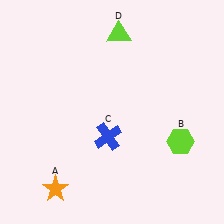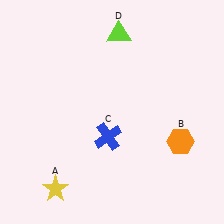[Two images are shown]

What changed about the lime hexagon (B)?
In Image 1, B is lime. In Image 2, it changed to orange.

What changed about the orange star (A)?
In Image 1, A is orange. In Image 2, it changed to yellow.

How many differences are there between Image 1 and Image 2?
There are 2 differences between the two images.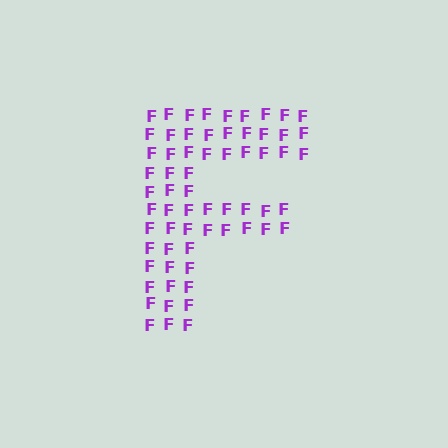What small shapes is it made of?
It is made of small letter F's.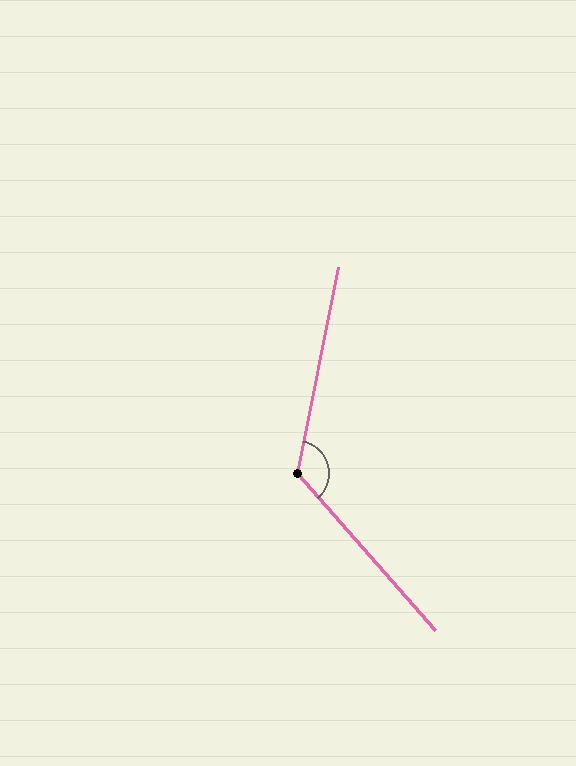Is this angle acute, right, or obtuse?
It is obtuse.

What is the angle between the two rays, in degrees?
Approximately 127 degrees.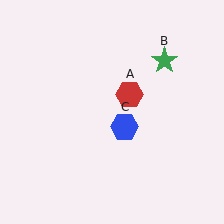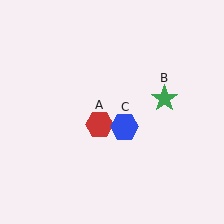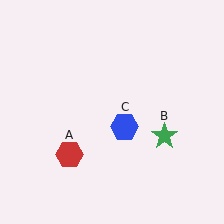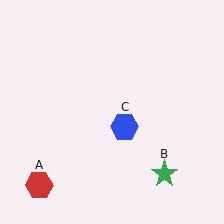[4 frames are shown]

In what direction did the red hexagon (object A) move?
The red hexagon (object A) moved down and to the left.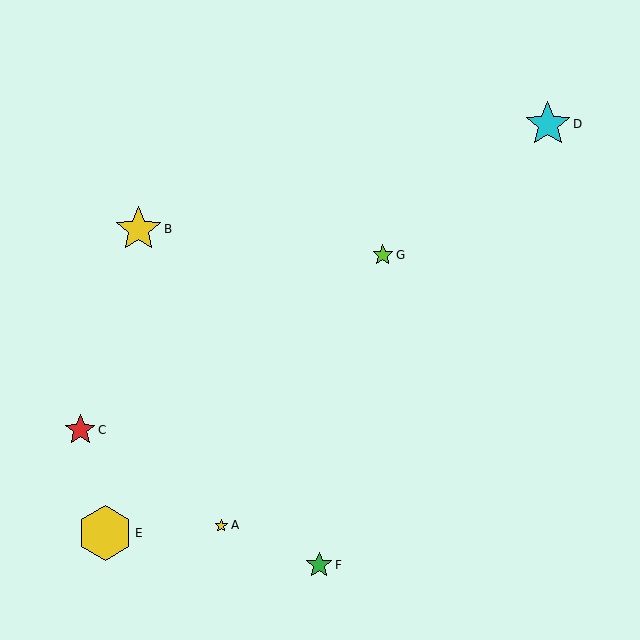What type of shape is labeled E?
Shape E is a yellow hexagon.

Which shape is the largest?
The yellow hexagon (labeled E) is the largest.